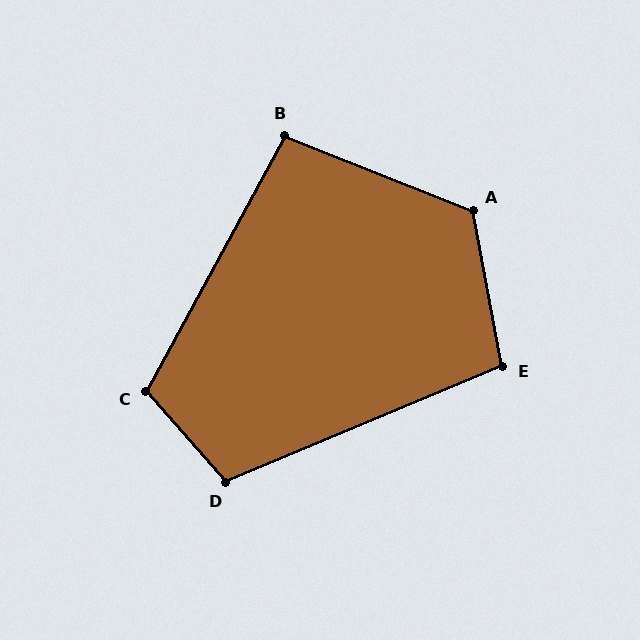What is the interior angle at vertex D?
Approximately 108 degrees (obtuse).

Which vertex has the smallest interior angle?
B, at approximately 97 degrees.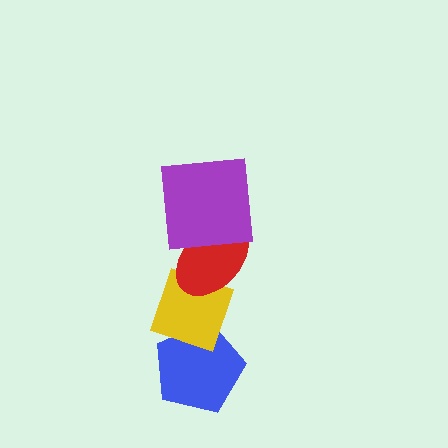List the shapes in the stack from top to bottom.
From top to bottom: the purple square, the red ellipse, the yellow diamond, the blue pentagon.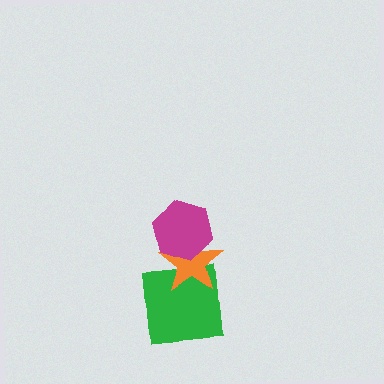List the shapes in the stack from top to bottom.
From top to bottom: the magenta hexagon, the orange star, the green square.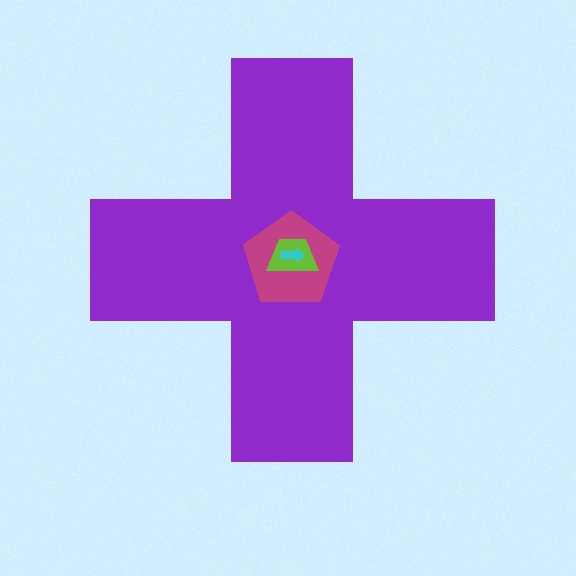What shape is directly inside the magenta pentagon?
The lime trapezoid.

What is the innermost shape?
The cyan arrow.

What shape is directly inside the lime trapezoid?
The cyan arrow.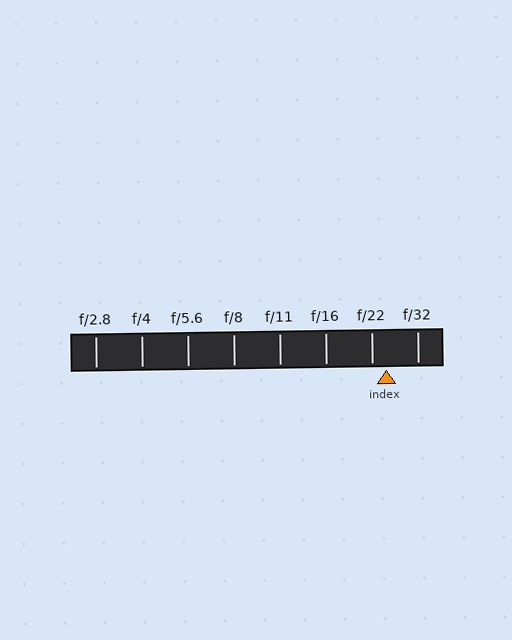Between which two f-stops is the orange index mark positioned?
The index mark is between f/22 and f/32.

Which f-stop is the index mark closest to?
The index mark is closest to f/22.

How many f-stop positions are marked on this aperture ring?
There are 8 f-stop positions marked.